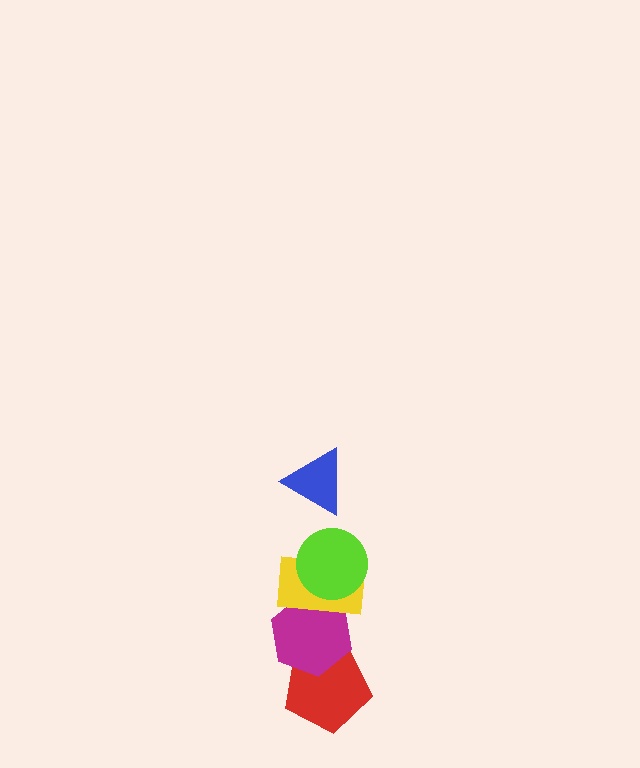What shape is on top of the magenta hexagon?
The yellow rectangle is on top of the magenta hexagon.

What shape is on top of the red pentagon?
The magenta hexagon is on top of the red pentagon.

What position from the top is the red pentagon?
The red pentagon is 5th from the top.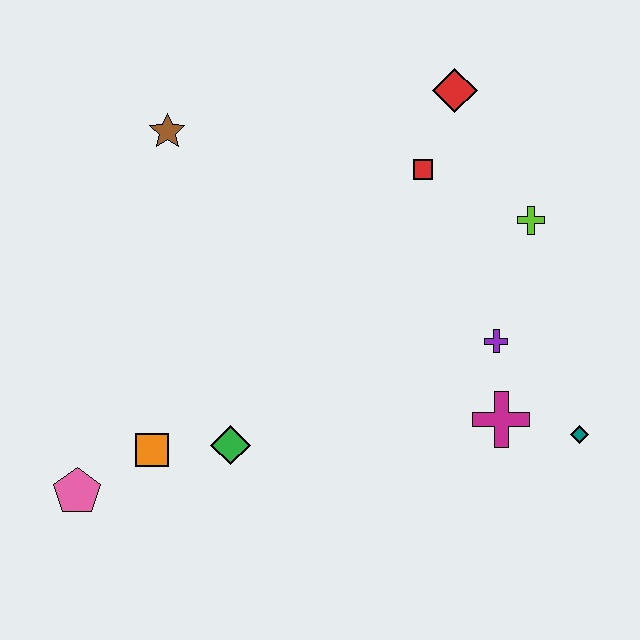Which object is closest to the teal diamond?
The magenta cross is closest to the teal diamond.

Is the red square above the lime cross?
Yes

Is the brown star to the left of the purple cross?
Yes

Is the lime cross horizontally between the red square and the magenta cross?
No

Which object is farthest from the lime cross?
The pink pentagon is farthest from the lime cross.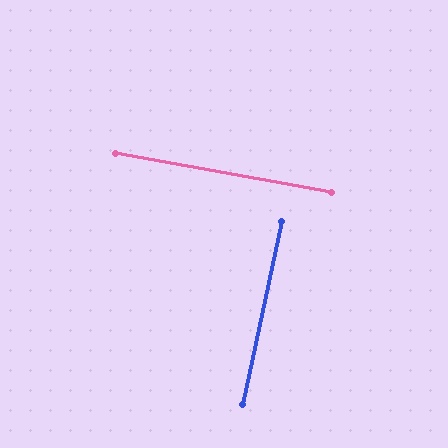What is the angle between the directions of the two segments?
Approximately 88 degrees.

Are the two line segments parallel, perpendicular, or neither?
Perpendicular — they meet at approximately 88°.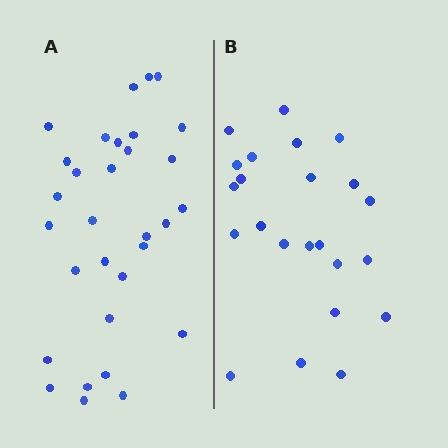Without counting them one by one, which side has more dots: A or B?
Region A (the left region) has more dots.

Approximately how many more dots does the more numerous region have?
Region A has roughly 8 or so more dots than region B.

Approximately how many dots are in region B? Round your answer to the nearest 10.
About 20 dots. (The exact count is 23, which rounds to 20.)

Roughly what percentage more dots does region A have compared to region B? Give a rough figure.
About 35% more.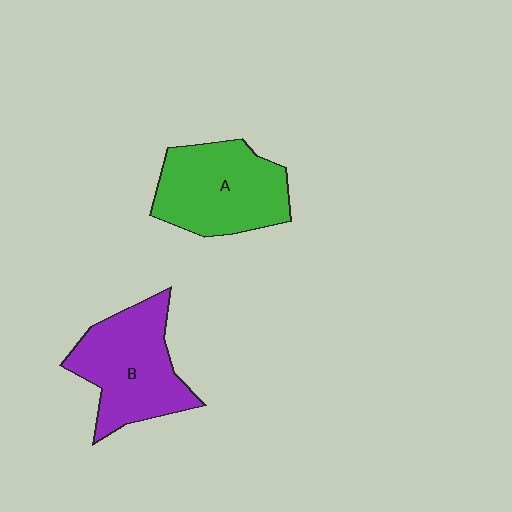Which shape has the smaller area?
Shape A (green).